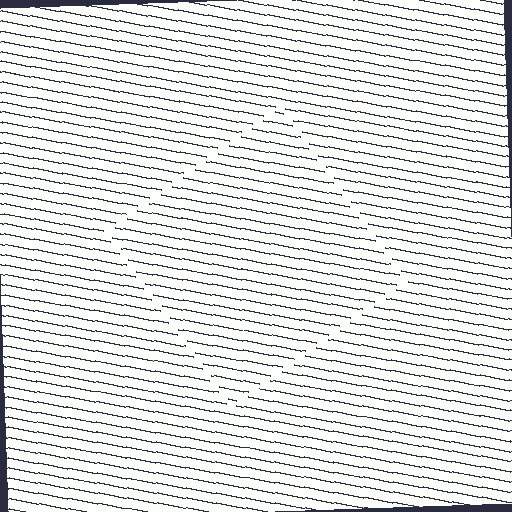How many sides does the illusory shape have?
4 sides — the line-ends trace a square.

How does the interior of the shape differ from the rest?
The interior of the shape contains the same grating, shifted by half a period — the contour is defined by the phase discontinuity where line-ends from the inner and outer gratings abut.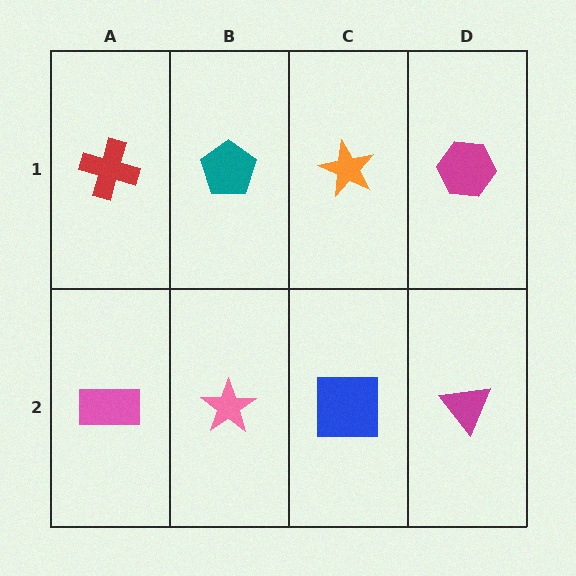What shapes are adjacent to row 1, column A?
A pink rectangle (row 2, column A), a teal pentagon (row 1, column B).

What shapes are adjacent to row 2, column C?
An orange star (row 1, column C), a pink star (row 2, column B), a magenta triangle (row 2, column D).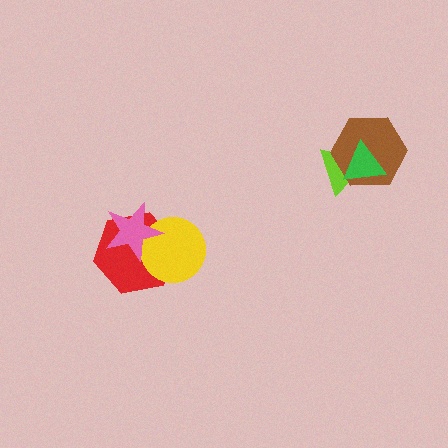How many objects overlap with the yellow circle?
2 objects overlap with the yellow circle.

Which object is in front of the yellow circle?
The pink star is in front of the yellow circle.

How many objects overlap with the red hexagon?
2 objects overlap with the red hexagon.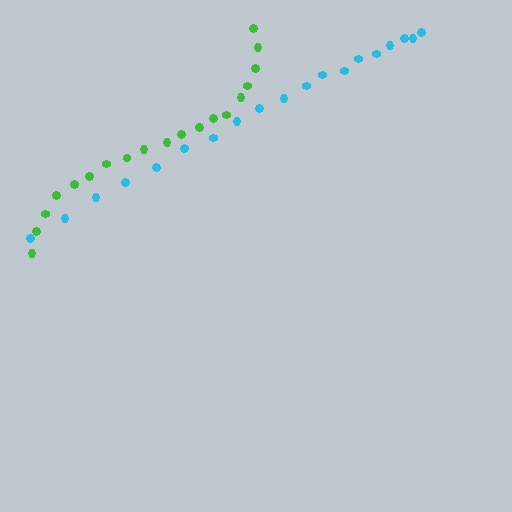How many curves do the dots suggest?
There are 2 distinct paths.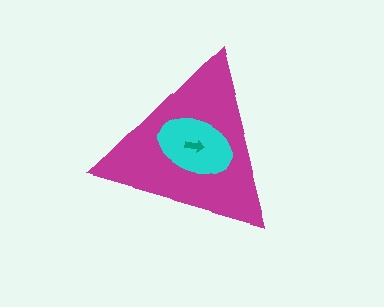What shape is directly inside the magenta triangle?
The cyan ellipse.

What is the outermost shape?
The magenta triangle.